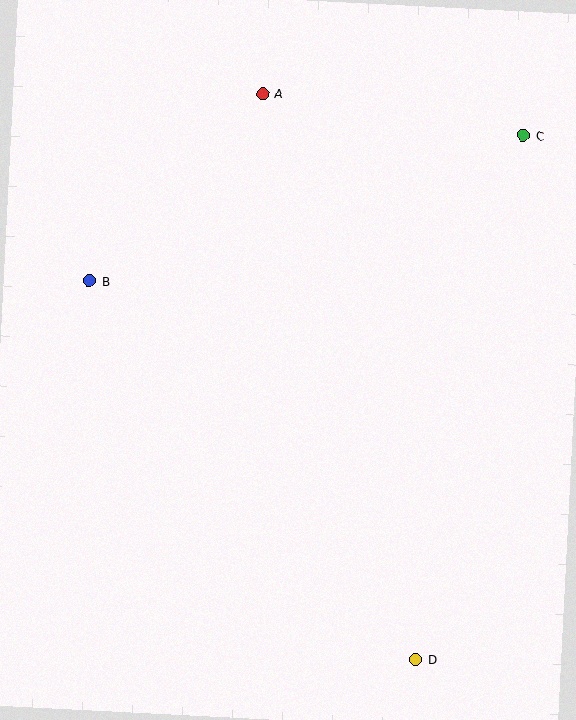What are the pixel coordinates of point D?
Point D is at (416, 659).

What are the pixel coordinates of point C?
Point C is at (523, 136).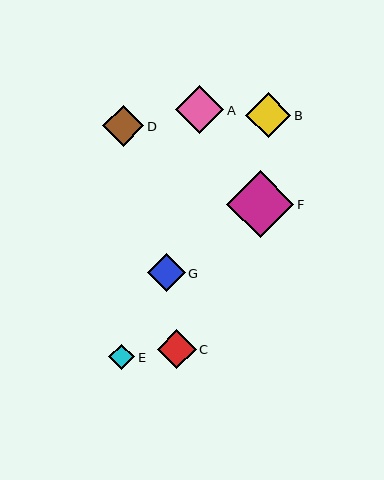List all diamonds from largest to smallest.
From largest to smallest: F, A, B, D, C, G, E.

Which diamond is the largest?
Diamond F is the largest with a size of approximately 67 pixels.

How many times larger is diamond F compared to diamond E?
Diamond F is approximately 2.6 times the size of diamond E.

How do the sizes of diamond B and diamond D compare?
Diamond B and diamond D are approximately the same size.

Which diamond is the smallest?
Diamond E is the smallest with a size of approximately 26 pixels.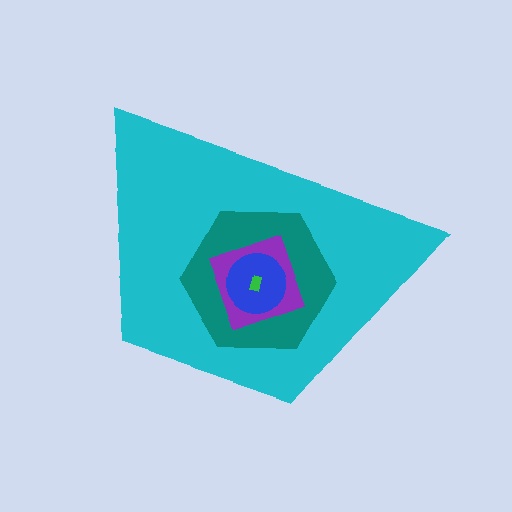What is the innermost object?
The green rectangle.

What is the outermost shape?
The cyan trapezoid.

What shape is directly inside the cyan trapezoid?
The teal hexagon.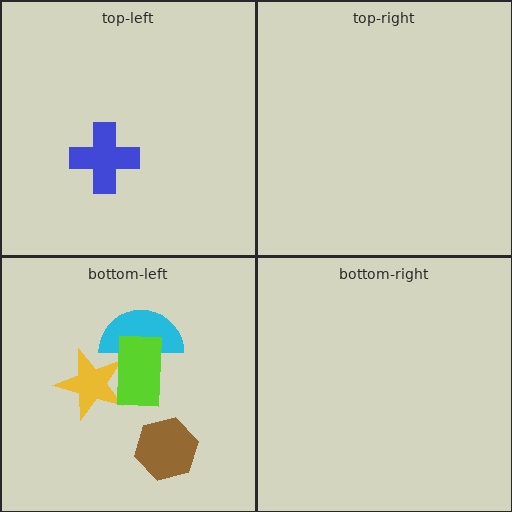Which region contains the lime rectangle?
The bottom-left region.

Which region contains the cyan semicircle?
The bottom-left region.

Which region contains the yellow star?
The bottom-left region.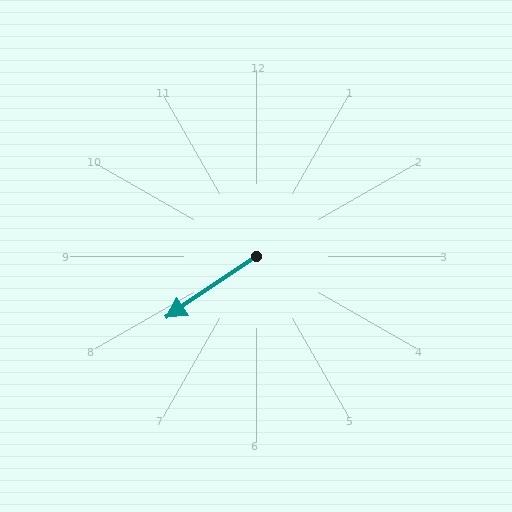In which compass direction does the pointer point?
Southwest.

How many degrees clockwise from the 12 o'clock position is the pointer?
Approximately 236 degrees.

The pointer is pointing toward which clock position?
Roughly 8 o'clock.